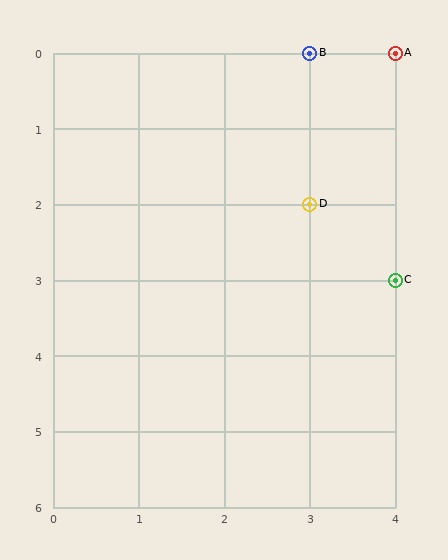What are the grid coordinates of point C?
Point C is at grid coordinates (4, 3).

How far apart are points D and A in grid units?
Points D and A are 1 column and 2 rows apart (about 2.2 grid units diagonally).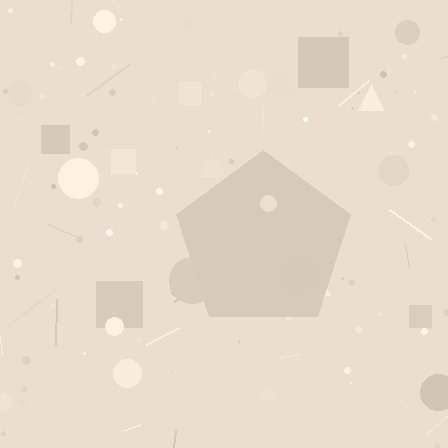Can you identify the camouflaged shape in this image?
The camouflaged shape is a pentagon.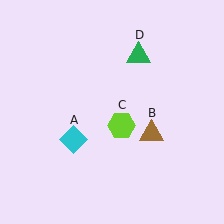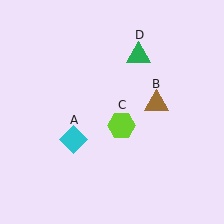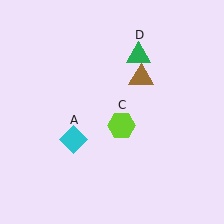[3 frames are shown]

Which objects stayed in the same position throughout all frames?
Cyan diamond (object A) and lime hexagon (object C) and green triangle (object D) remained stationary.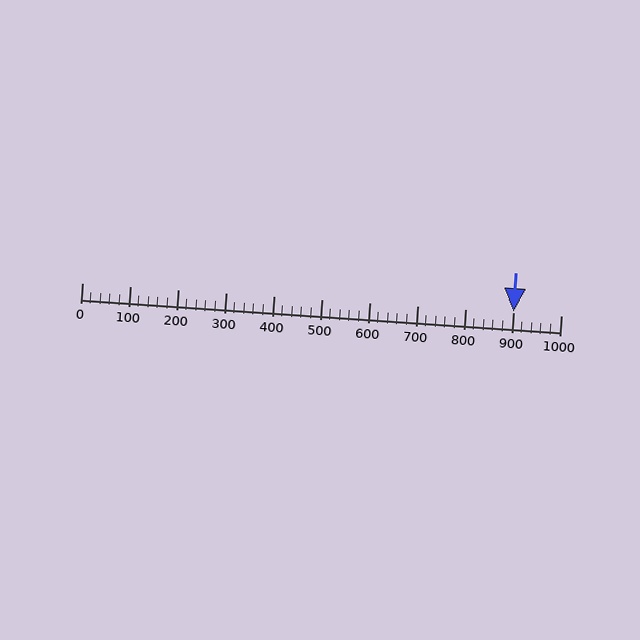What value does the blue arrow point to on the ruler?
The blue arrow points to approximately 900.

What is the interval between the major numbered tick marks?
The major tick marks are spaced 100 units apart.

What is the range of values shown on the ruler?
The ruler shows values from 0 to 1000.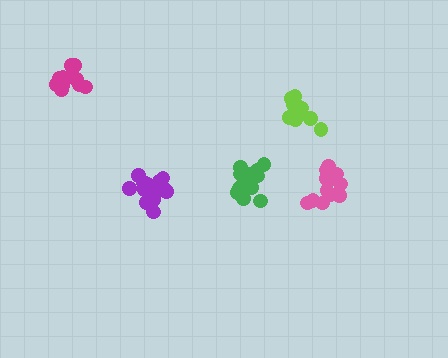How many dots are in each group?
Group 1: 17 dots, Group 2: 11 dots, Group 3: 17 dots, Group 4: 12 dots, Group 5: 13 dots (70 total).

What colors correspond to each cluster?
The clusters are colored: purple, lime, green, magenta, pink.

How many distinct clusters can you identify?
There are 5 distinct clusters.